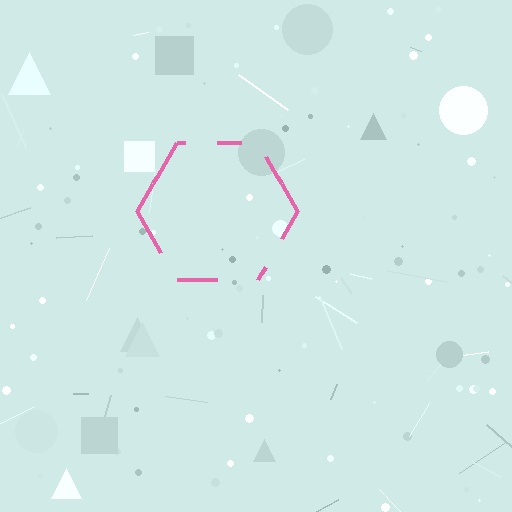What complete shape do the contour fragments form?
The contour fragments form a hexagon.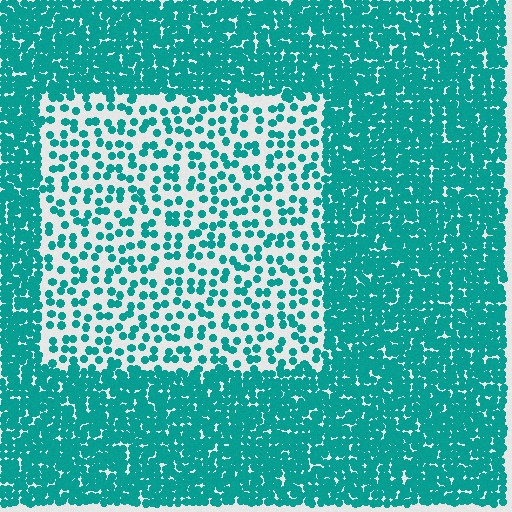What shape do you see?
I see a rectangle.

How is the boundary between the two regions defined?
The boundary is defined by a change in element density (approximately 2.9x ratio). All elements are the same color, size, and shape.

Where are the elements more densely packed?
The elements are more densely packed outside the rectangle boundary.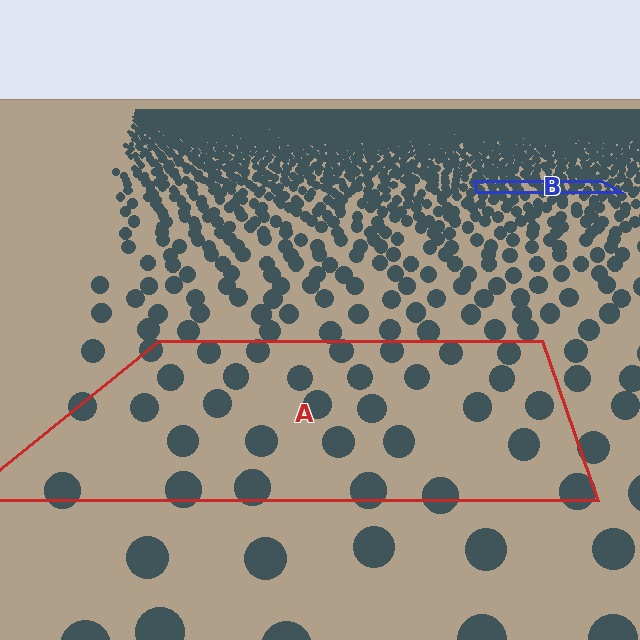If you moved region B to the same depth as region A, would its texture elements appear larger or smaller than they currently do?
They would appear larger. At a closer depth, the same texture elements are projected at a bigger on-screen size.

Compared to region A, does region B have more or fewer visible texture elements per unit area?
Region B has more texture elements per unit area — they are packed more densely because it is farther away.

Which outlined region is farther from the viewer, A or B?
Region B is farther from the viewer — the texture elements inside it appear smaller and more densely packed.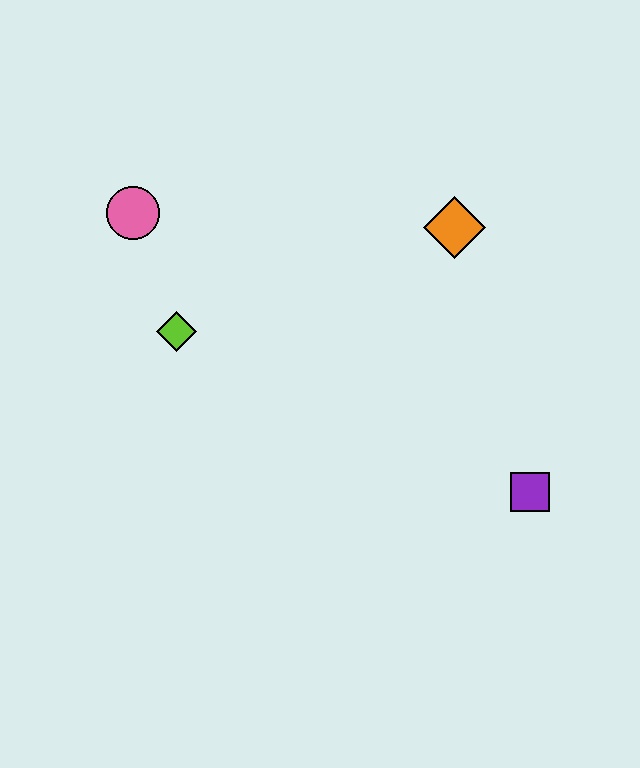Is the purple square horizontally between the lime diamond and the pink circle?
No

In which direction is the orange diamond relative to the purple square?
The orange diamond is above the purple square.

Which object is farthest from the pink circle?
The purple square is farthest from the pink circle.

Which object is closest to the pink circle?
The lime diamond is closest to the pink circle.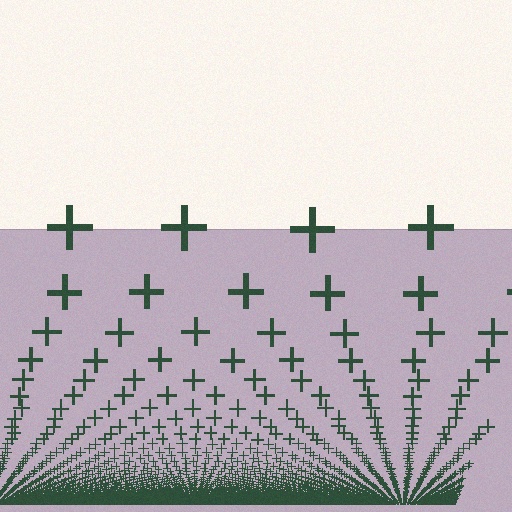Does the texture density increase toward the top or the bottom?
Density increases toward the bottom.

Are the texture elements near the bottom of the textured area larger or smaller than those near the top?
Smaller. The gradient is inverted — elements near the bottom are smaller and denser.